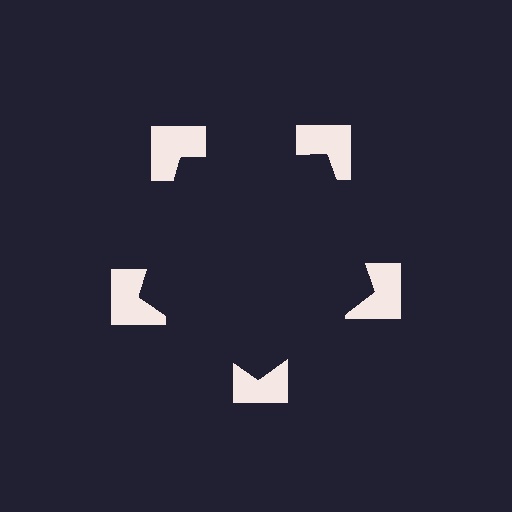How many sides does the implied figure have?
5 sides.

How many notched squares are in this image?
There are 5 — one at each vertex of the illusory pentagon.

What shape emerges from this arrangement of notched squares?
An illusory pentagon — its edges are inferred from the aligned wedge cuts in the notched squares, not physically drawn.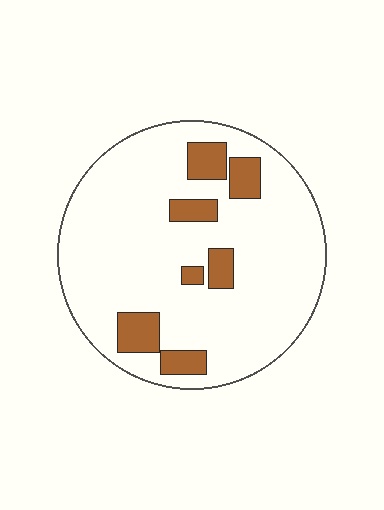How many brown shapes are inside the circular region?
7.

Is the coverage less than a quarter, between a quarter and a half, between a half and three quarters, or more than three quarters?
Less than a quarter.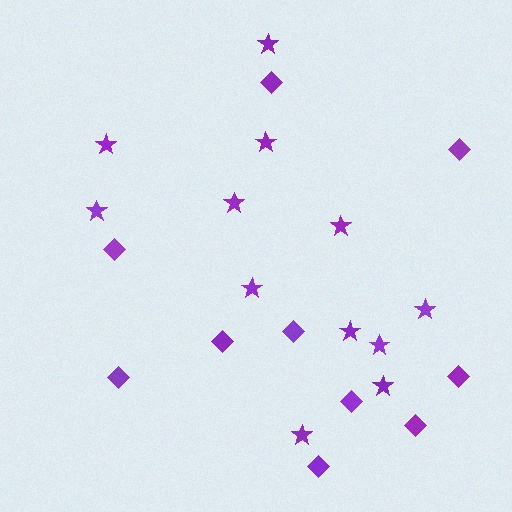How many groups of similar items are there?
There are 2 groups: one group of diamonds (10) and one group of stars (12).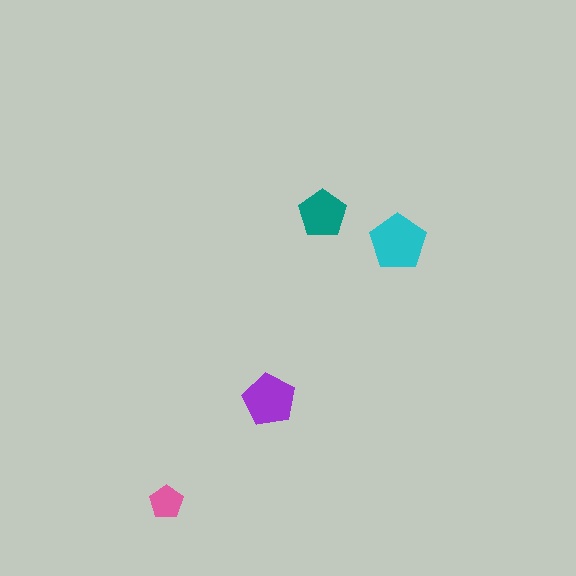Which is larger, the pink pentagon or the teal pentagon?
The teal one.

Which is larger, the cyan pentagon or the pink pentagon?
The cyan one.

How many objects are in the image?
There are 4 objects in the image.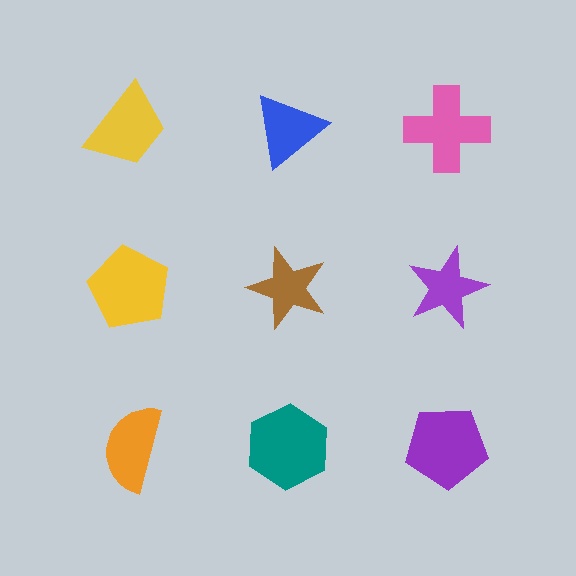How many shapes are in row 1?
3 shapes.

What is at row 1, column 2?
A blue triangle.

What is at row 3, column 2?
A teal hexagon.